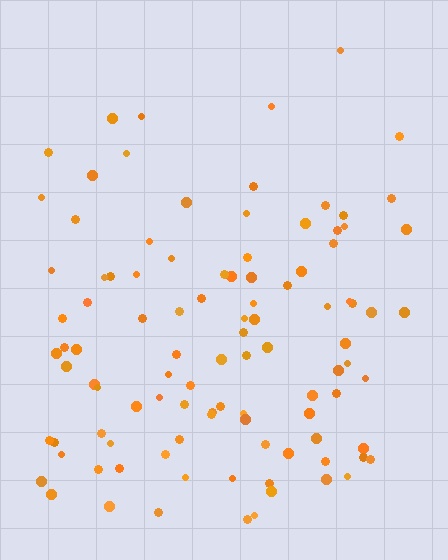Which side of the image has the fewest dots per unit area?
The top.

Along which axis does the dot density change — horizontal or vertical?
Vertical.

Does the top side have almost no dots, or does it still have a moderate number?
Still a moderate number, just noticeably fewer than the bottom.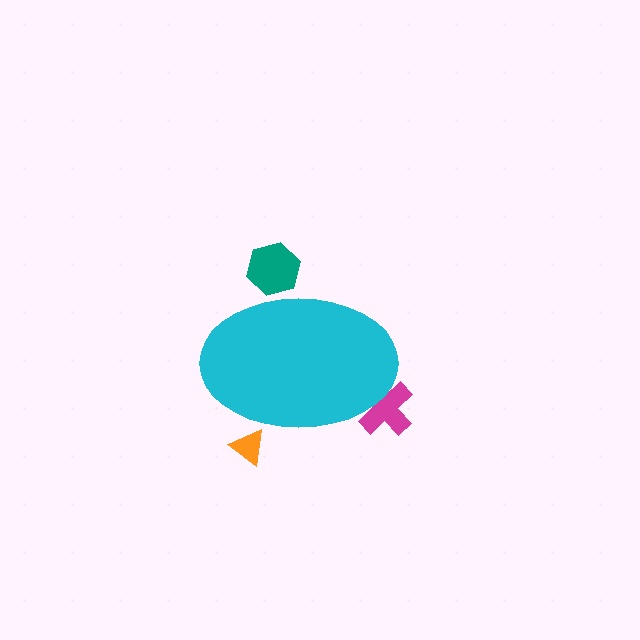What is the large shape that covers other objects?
A cyan ellipse.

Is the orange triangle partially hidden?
Yes, the orange triangle is partially hidden behind the cyan ellipse.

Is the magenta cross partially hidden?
Yes, the magenta cross is partially hidden behind the cyan ellipse.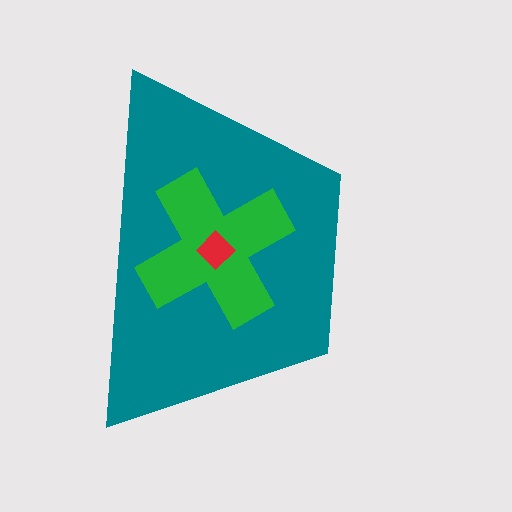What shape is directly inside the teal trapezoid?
The green cross.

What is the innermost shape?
The red diamond.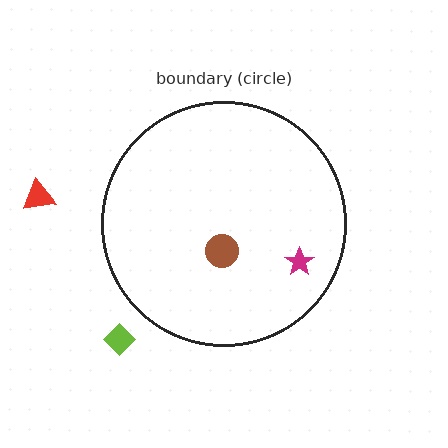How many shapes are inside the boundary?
2 inside, 2 outside.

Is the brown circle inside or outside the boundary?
Inside.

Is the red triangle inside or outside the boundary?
Outside.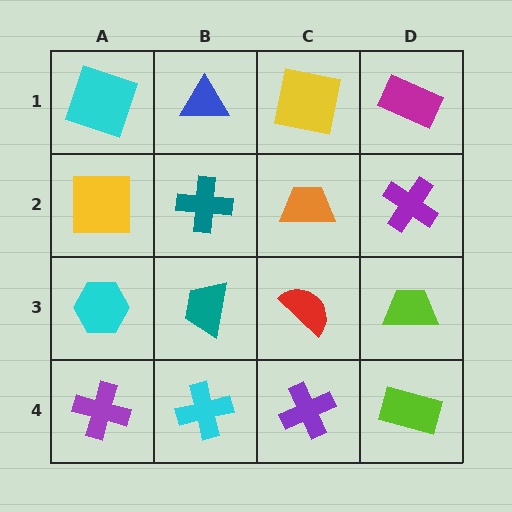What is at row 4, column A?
A purple cross.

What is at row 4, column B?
A cyan cross.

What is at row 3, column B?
A teal trapezoid.